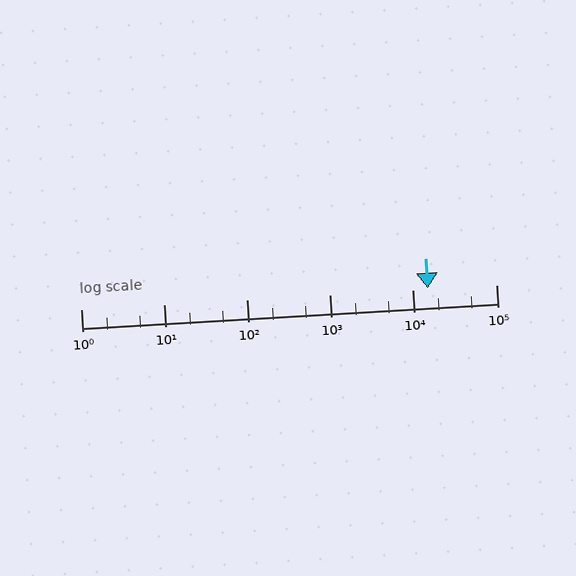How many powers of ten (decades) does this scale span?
The scale spans 5 decades, from 1 to 100000.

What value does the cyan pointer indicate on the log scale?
The pointer indicates approximately 15000.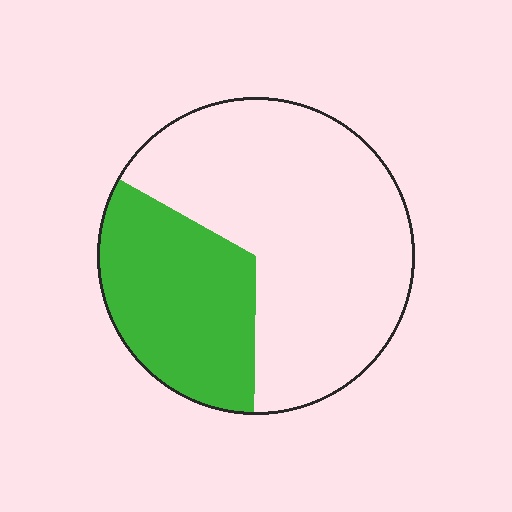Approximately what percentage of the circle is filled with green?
Approximately 35%.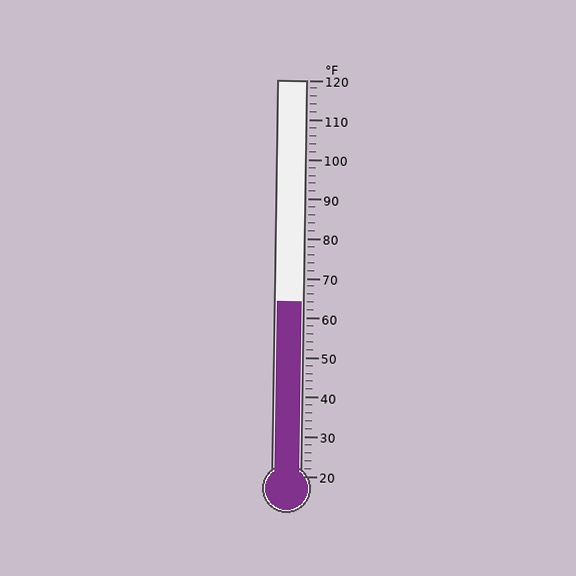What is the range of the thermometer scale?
The thermometer scale ranges from 20°F to 120°F.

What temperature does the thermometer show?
The thermometer shows approximately 64°F.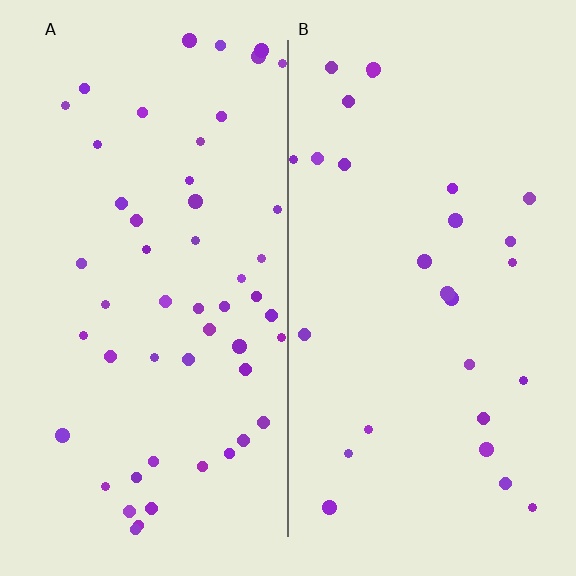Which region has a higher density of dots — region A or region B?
A (the left).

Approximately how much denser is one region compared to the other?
Approximately 1.9× — region A over region B.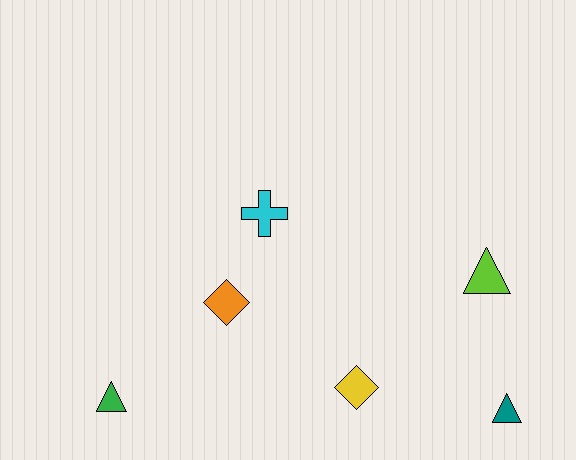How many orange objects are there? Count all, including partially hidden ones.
There is 1 orange object.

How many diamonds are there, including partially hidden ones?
There are 2 diamonds.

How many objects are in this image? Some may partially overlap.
There are 6 objects.